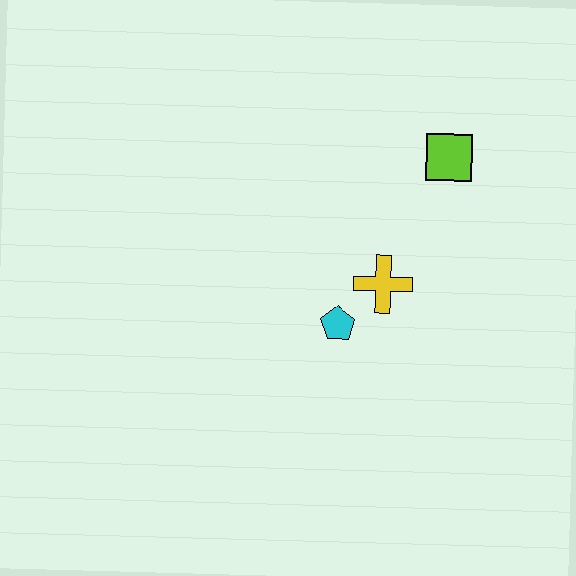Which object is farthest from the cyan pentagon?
The lime square is farthest from the cyan pentagon.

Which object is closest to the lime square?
The yellow cross is closest to the lime square.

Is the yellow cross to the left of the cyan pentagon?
No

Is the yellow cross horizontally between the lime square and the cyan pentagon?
Yes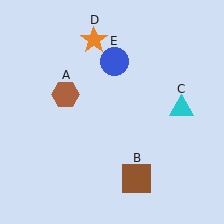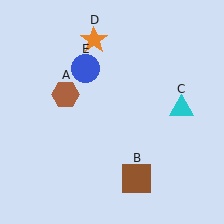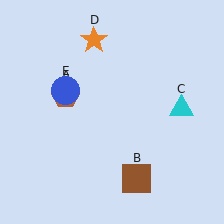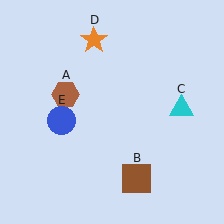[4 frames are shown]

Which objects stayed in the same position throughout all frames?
Brown hexagon (object A) and brown square (object B) and cyan triangle (object C) and orange star (object D) remained stationary.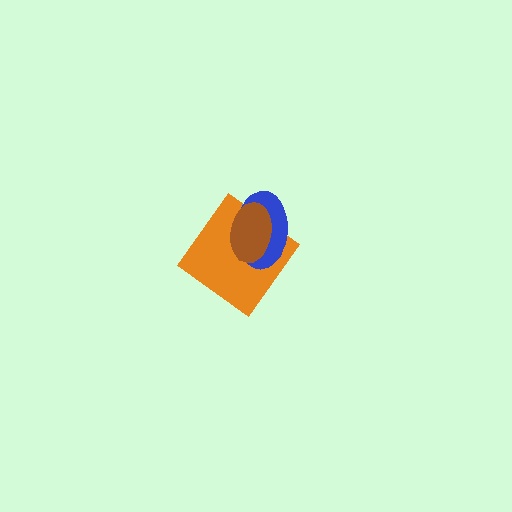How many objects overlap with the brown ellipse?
2 objects overlap with the brown ellipse.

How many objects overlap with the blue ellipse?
2 objects overlap with the blue ellipse.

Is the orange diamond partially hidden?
Yes, it is partially covered by another shape.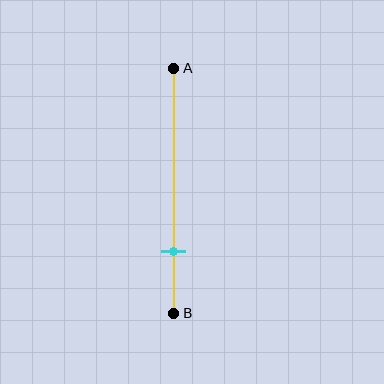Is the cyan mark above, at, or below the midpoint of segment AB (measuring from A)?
The cyan mark is below the midpoint of segment AB.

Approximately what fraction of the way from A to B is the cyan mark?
The cyan mark is approximately 75% of the way from A to B.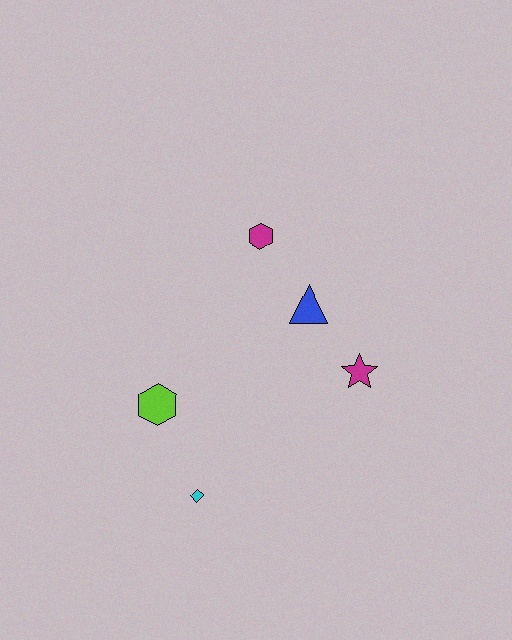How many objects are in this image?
There are 5 objects.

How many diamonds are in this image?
There is 1 diamond.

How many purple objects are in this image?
There are no purple objects.